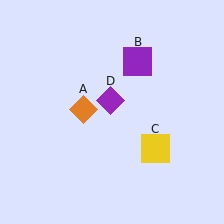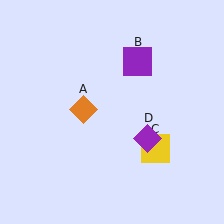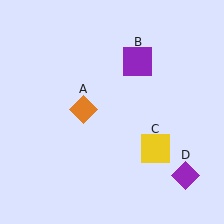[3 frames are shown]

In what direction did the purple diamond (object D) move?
The purple diamond (object D) moved down and to the right.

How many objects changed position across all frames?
1 object changed position: purple diamond (object D).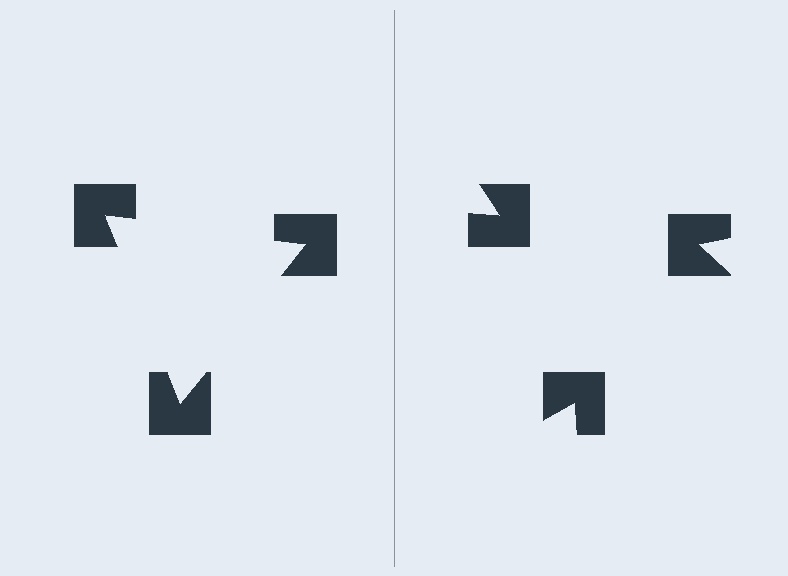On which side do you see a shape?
An illusory triangle appears on the left side. On the right side the wedge cuts are rotated, so no coherent shape forms.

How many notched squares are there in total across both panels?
6 — 3 on each side.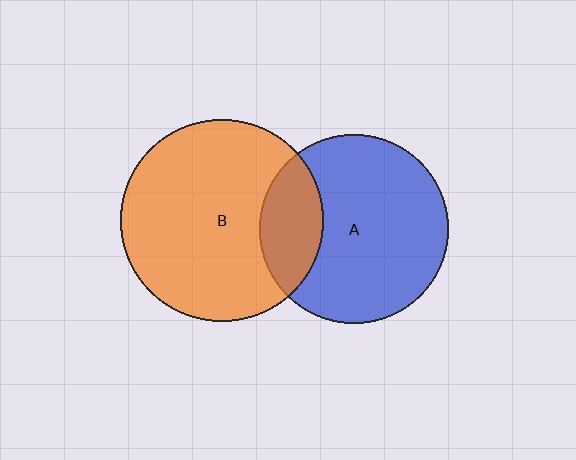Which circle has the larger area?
Circle B (orange).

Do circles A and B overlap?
Yes.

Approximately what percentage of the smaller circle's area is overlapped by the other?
Approximately 25%.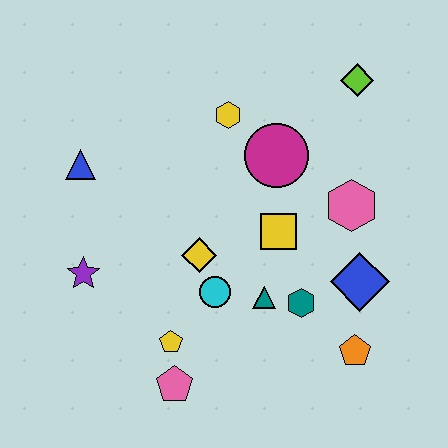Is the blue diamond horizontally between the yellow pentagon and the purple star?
No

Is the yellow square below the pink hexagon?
Yes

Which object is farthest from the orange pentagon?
The blue triangle is farthest from the orange pentagon.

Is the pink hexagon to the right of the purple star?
Yes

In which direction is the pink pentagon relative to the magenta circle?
The pink pentagon is below the magenta circle.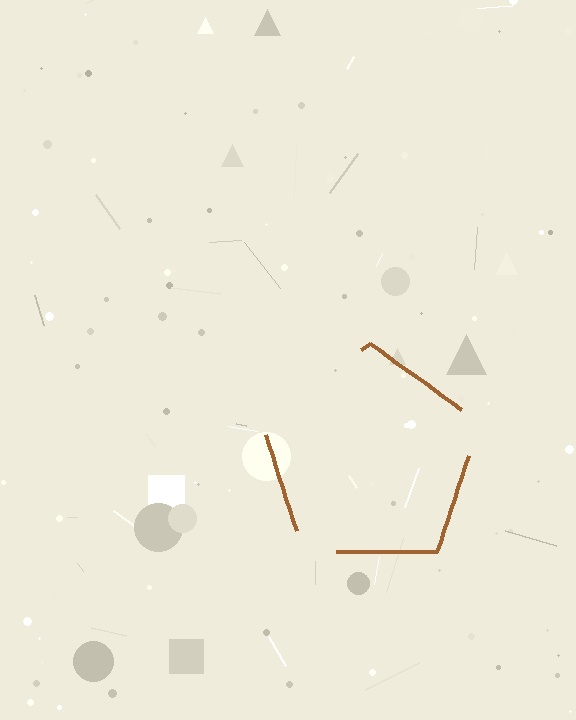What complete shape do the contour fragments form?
The contour fragments form a pentagon.